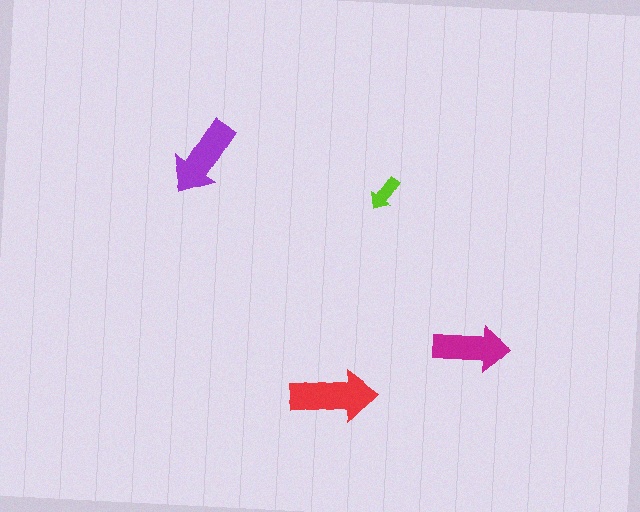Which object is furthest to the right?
The magenta arrow is rightmost.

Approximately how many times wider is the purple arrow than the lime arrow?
About 2 times wider.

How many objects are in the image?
There are 4 objects in the image.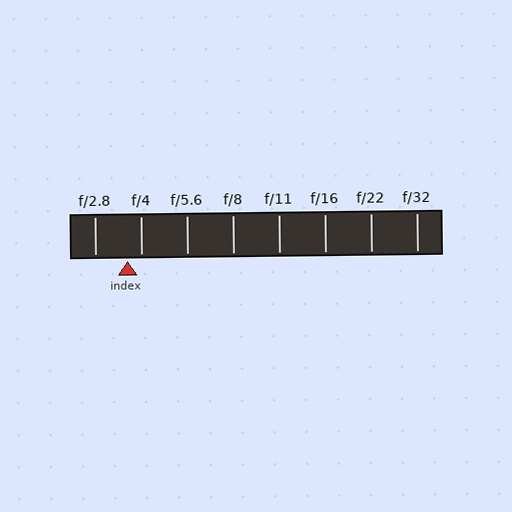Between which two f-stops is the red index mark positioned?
The index mark is between f/2.8 and f/4.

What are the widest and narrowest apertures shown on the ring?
The widest aperture shown is f/2.8 and the narrowest is f/32.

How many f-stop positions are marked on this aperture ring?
There are 8 f-stop positions marked.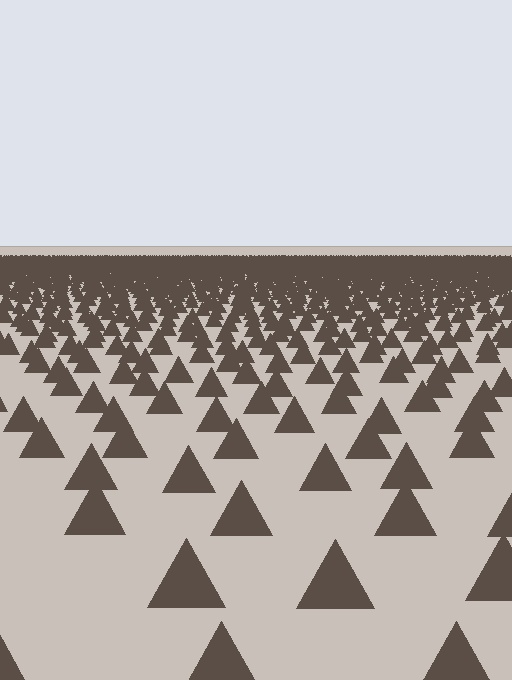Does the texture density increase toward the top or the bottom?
Density increases toward the top.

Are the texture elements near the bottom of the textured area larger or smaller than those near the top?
Larger. Near the bottom, elements are closer to the viewer and appear at a bigger on-screen size.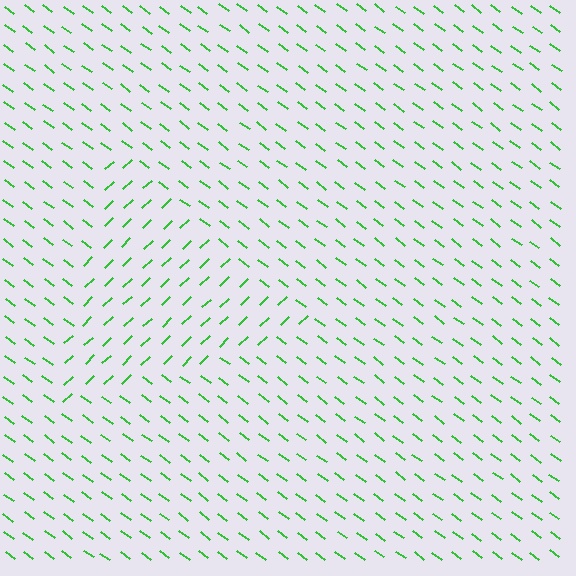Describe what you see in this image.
The image is filled with small green line segments. A triangle region in the image has lines oriented differently from the surrounding lines, creating a visible texture boundary.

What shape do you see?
I see a triangle.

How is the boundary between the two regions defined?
The boundary is defined purely by a change in line orientation (approximately 80 degrees difference). All lines are the same color and thickness.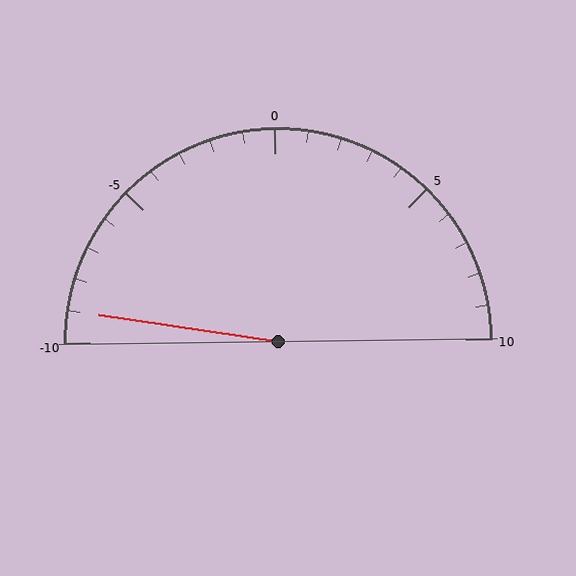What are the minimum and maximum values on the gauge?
The gauge ranges from -10 to 10.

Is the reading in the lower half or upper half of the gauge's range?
The reading is in the lower half of the range (-10 to 10).